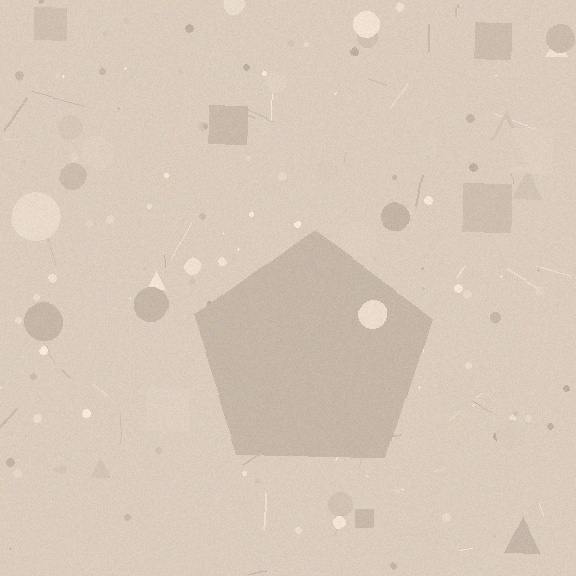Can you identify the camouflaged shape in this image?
The camouflaged shape is a pentagon.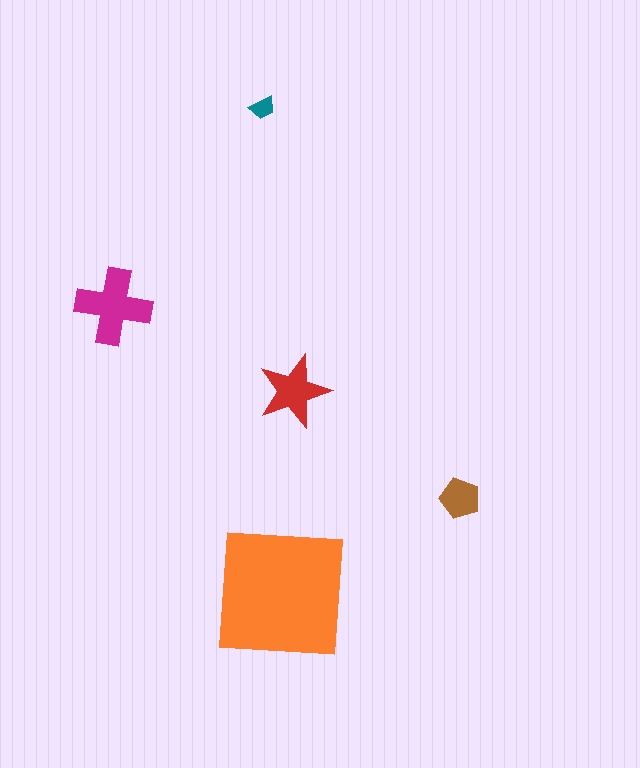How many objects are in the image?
There are 5 objects in the image.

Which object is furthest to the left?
The magenta cross is leftmost.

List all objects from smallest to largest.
The teal trapezoid, the brown pentagon, the red star, the magenta cross, the orange square.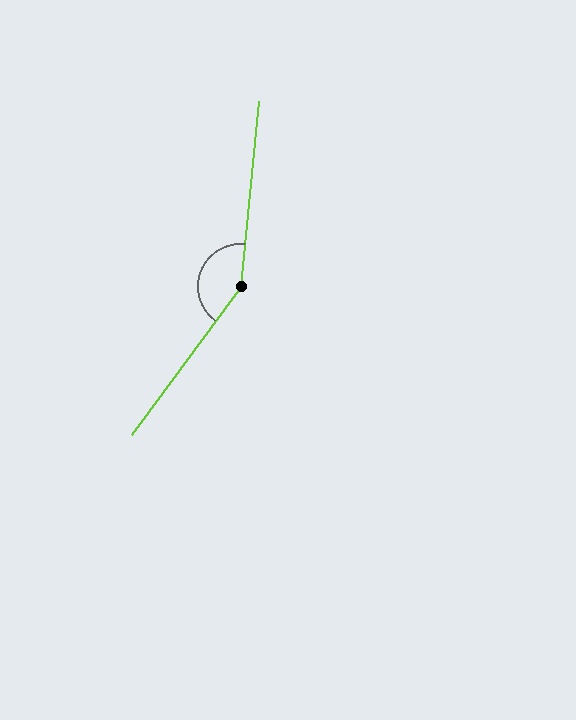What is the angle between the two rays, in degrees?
Approximately 149 degrees.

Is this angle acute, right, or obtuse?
It is obtuse.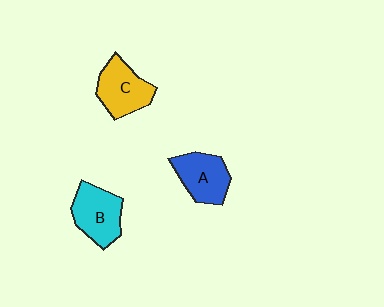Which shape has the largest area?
Shape B (cyan).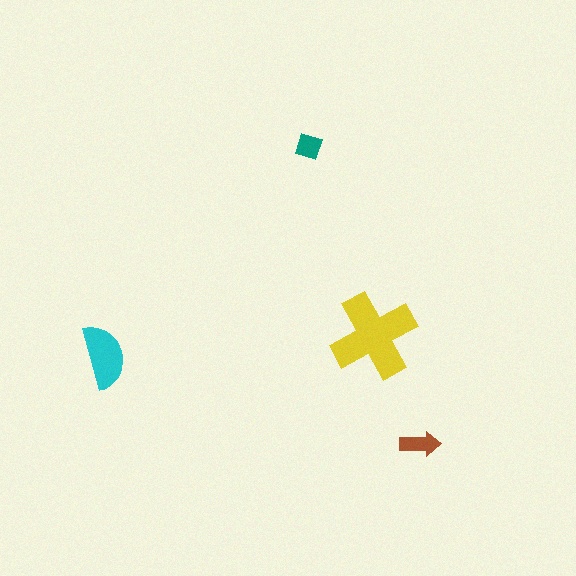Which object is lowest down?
The brown arrow is bottommost.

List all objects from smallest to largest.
The teal diamond, the brown arrow, the cyan semicircle, the yellow cross.